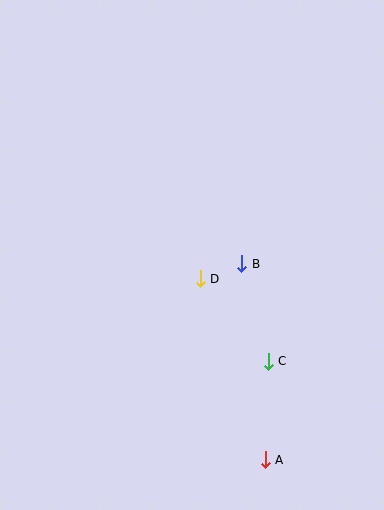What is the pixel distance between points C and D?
The distance between C and D is 107 pixels.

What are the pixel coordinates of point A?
Point A is at (265, 460).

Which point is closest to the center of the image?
Point D at (200, 279) is closest to the center.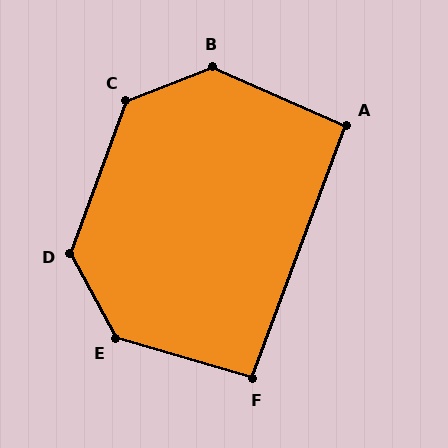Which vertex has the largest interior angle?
E, at approximately 135 degrees.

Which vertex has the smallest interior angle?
A, at approximately 93 degrees.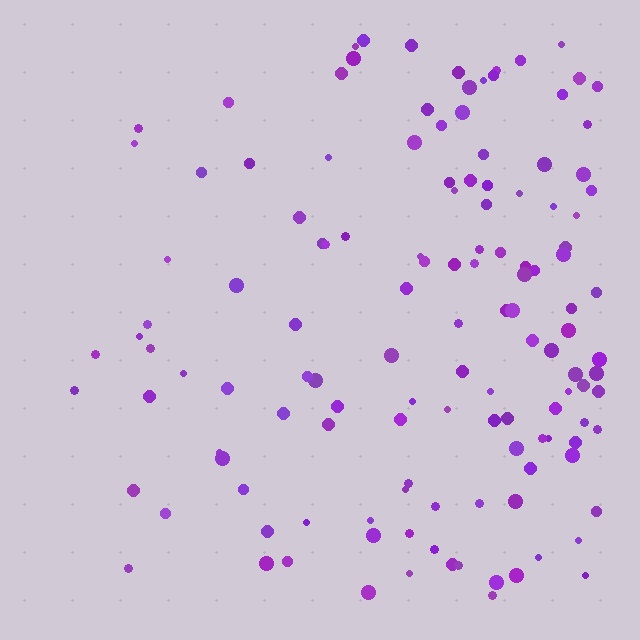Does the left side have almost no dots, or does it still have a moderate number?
Still a moderate number, just noticeably fewer than the right.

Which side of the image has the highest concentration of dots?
The right.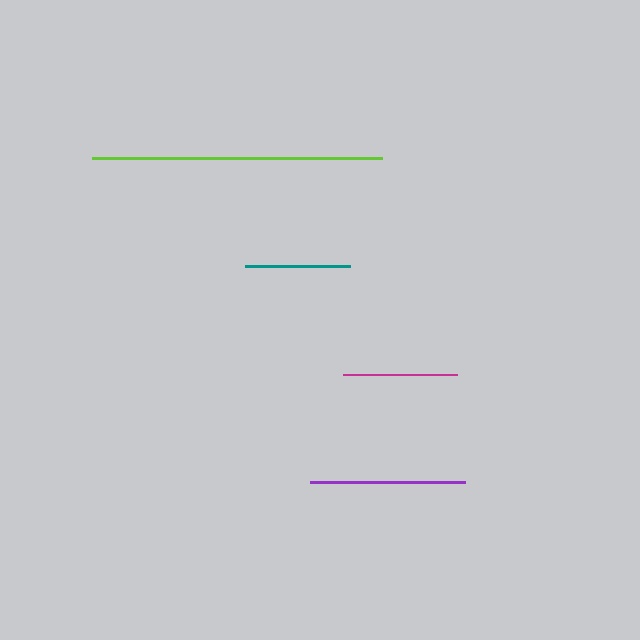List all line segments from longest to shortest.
From longest to shortest: lime, purple, magenta, teal.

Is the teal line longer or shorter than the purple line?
The purple line is longer than the teal line.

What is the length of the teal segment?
The teal segment is approximately 105 pixels long.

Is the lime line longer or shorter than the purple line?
The lime line is longer than the purple line.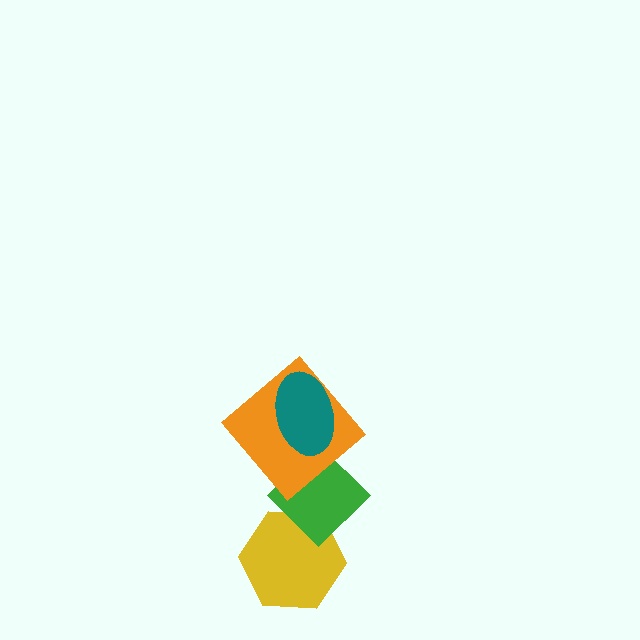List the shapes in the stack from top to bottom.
From top to bottom: the teal ellipse, the orange diamond, the green diamond, the yellow hexagon.